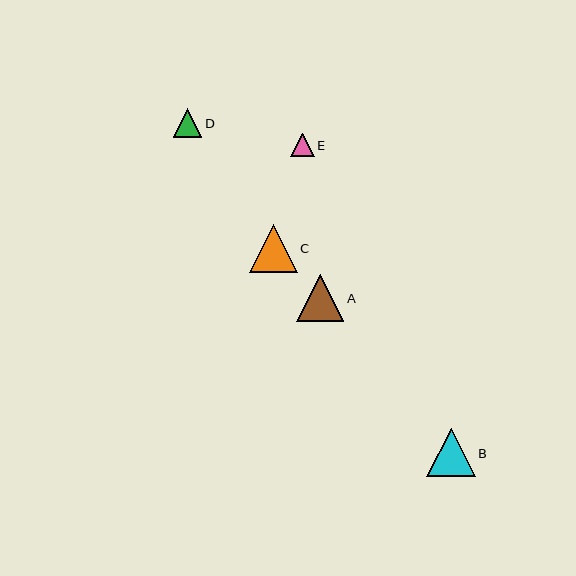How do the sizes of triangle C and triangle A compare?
Triangle C and triangle A are approximately the same size.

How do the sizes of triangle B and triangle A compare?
Triangle B and triangle A are approximately the same size.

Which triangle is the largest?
Triangle B is the largest with a size of approximately 48 pixels.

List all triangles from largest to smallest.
From largest to smallest: B, C, A, D, E.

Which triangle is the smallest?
Triangle E is the smallest with a size of approximately 23 pixels.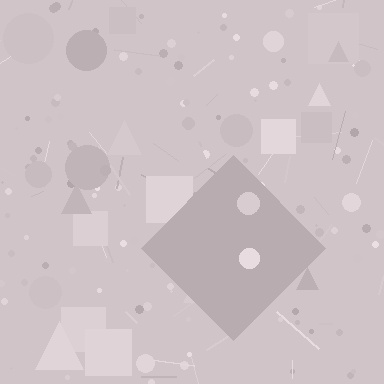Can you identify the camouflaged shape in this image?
The camouflaged shape is a diamond.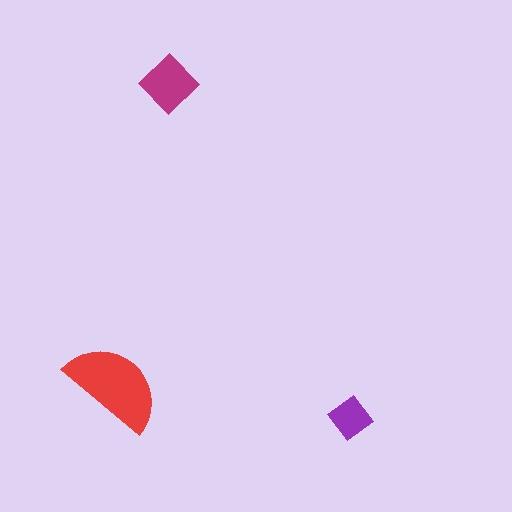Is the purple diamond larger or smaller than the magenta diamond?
Smaller.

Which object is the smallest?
The purple diamond.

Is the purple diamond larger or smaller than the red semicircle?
Smaller.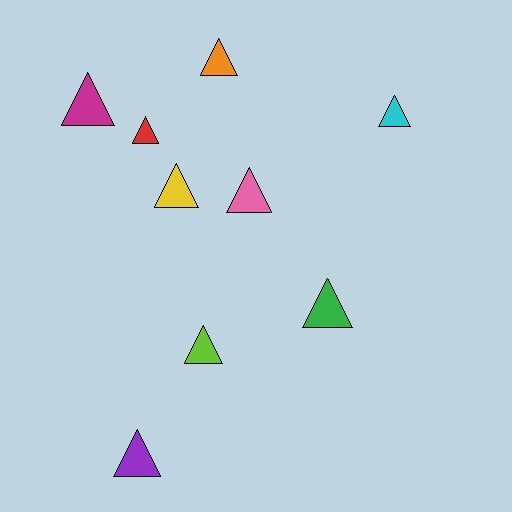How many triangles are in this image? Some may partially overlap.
There are 9 triangles.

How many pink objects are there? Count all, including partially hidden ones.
There is 1 pink object.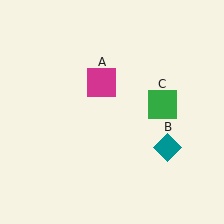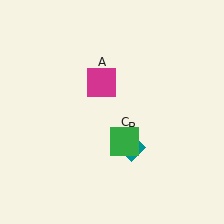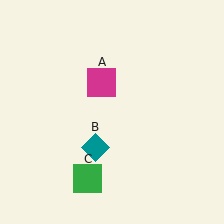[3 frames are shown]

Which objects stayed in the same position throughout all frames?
Magenta square (object A) remained stationary.